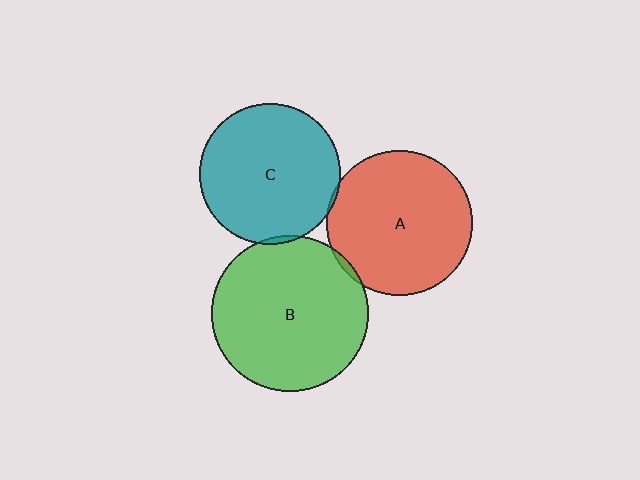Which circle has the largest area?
Circle B (green).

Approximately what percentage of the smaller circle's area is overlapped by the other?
Approximately 5%.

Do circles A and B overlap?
Yes.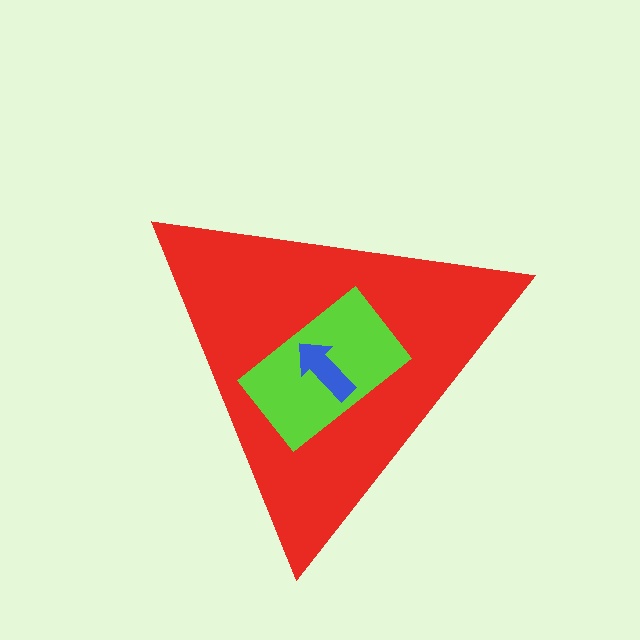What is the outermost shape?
The red triangle.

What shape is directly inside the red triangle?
The lime rectangle.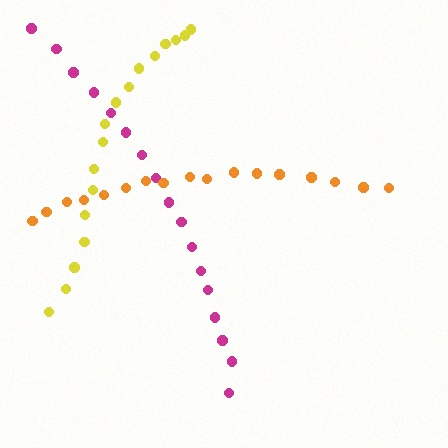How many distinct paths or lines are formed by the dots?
There are 3 distinct paths.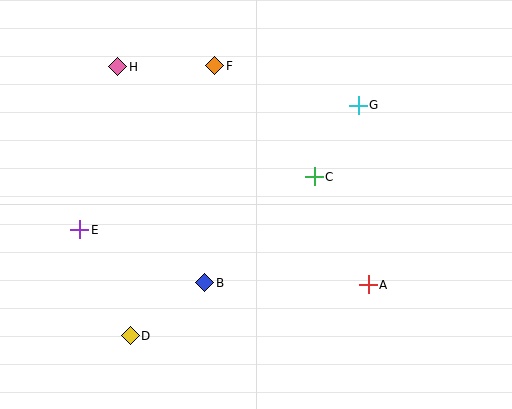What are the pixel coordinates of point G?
Point G is at (358, 105).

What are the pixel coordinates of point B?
Point B is at (205, 283).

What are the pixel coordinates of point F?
Point F is at (215, 66).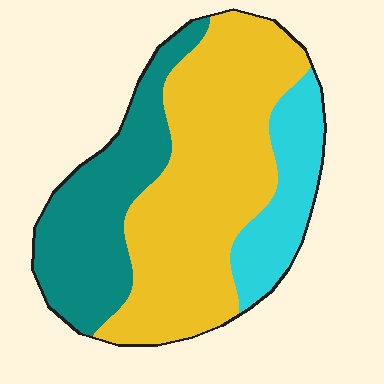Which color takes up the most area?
Yellow, at roughly 55%.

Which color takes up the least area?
Cyan, at roughly 15%.